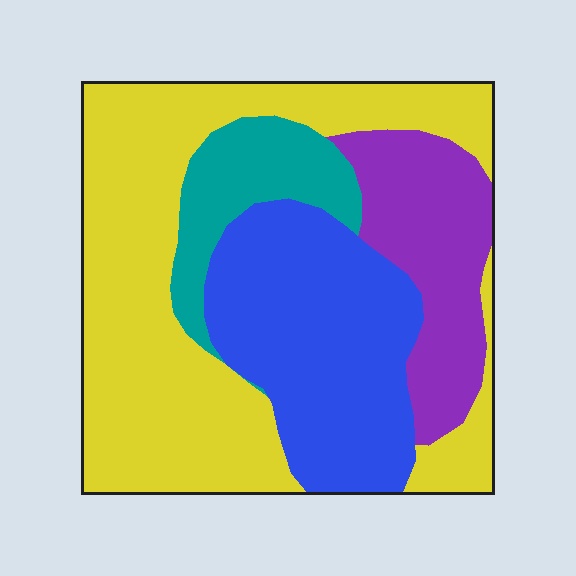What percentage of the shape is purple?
Purple covers 16% of the shape.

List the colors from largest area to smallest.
From largest to smallest: yellow, blue, purple, teal.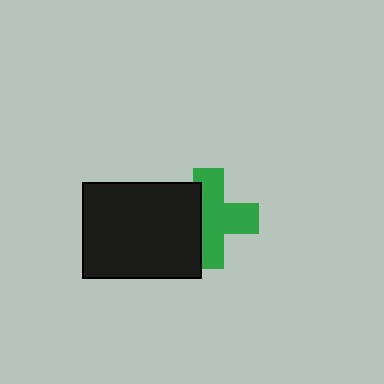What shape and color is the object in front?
The object in front is a black rectangle.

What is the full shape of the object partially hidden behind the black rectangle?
The partially hidden object is a green cross.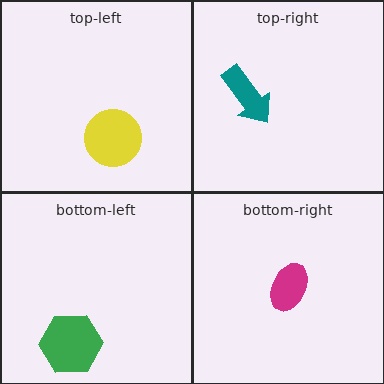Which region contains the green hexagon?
The bottom-left region.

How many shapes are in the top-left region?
1.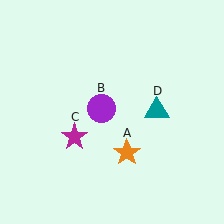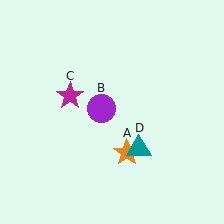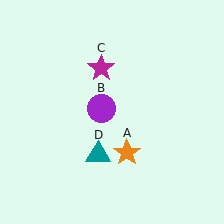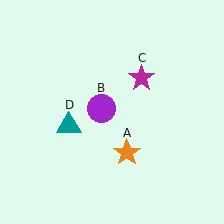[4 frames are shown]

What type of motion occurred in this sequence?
The magenta star (object C), teal triangle (object D) rotated clockwise around the center of the scene.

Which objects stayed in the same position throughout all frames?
Orange star (object A) and purple circle (object B) remained stationary.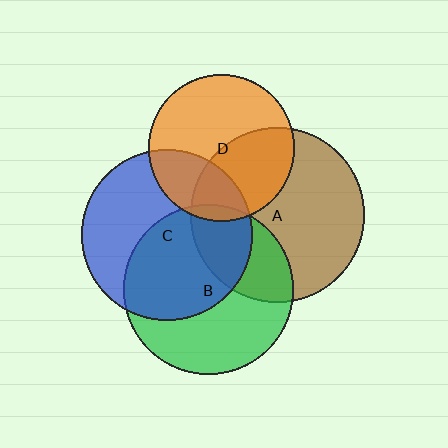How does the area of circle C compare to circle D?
Approximately 1.4 times.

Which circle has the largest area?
Circle A (brown).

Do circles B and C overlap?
Yes.